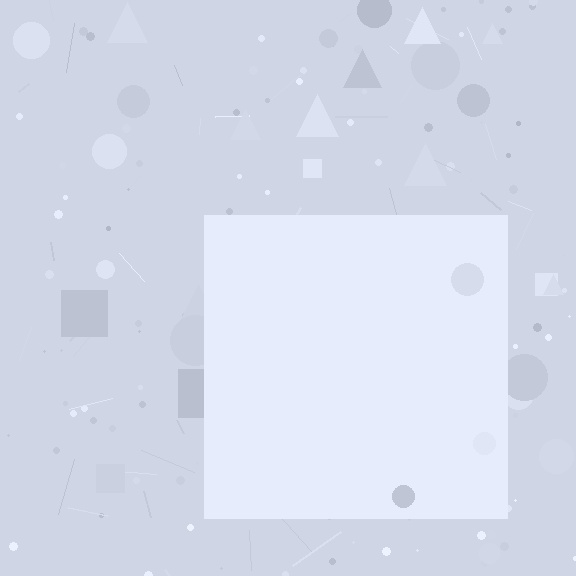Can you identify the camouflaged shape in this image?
The camouflaged shape is a square.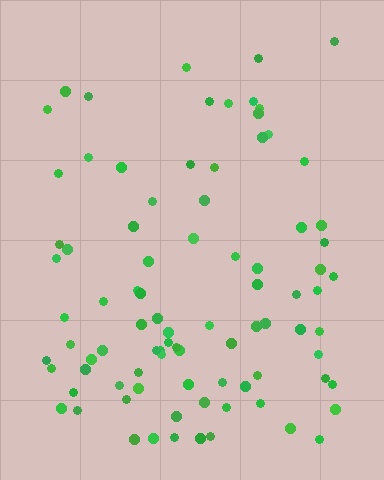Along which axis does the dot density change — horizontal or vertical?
Vertical.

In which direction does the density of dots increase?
From top to bottom, with the bottom side densest.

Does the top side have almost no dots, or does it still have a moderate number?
Still a moderate number, just noticeably fewer than the bottom.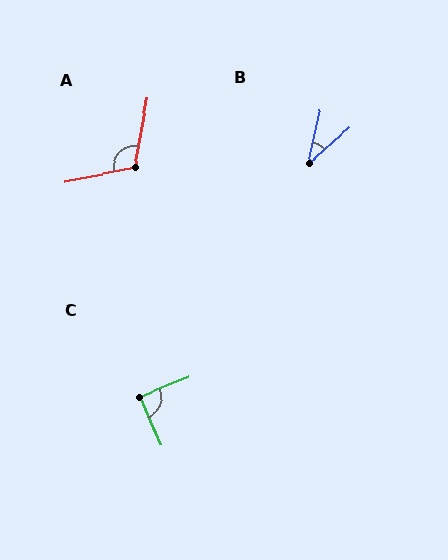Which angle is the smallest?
B, at approximately 36 degrees.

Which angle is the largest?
A, at approximately 111 degrees.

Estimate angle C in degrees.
Approximately 89 degrees.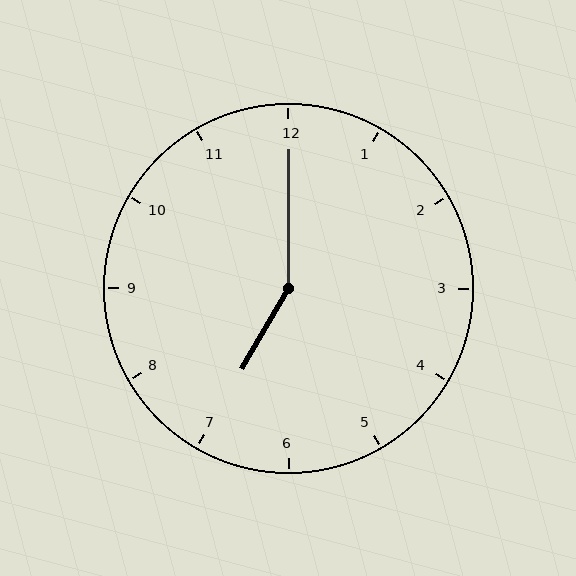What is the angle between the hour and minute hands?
Approximately 150 degrees.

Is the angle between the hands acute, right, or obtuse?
It is obtuse.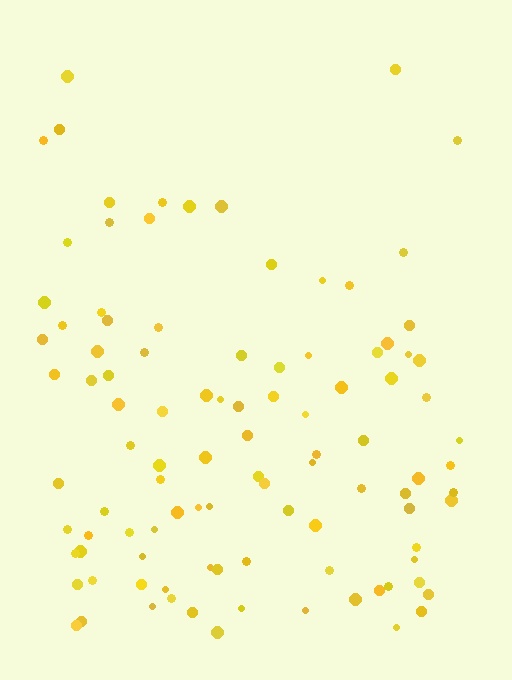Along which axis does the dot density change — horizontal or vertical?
Vertical.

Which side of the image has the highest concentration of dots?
The bottom.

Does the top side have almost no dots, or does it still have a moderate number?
Still a moderate number, just noticeably fewer than the bottom.